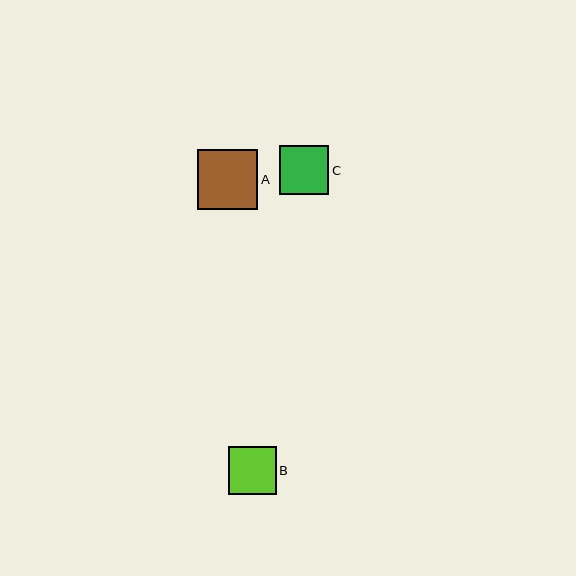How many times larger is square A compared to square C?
Square A is approximately 1.2 times the size of square C.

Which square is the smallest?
Square B is the smallest with a size of approximately 48 pixels.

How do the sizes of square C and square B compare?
Square C and square B are approximately the same size.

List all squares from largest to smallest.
From largest to smallest: A, C, B.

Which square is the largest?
Square A is the largest with a size of approximately 60 pixels.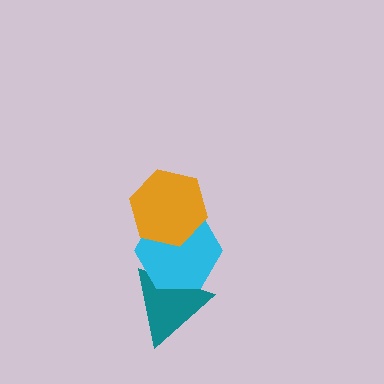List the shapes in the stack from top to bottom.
From top to bottom: the orange hexagon, the cyan hexagon, the teal triangle.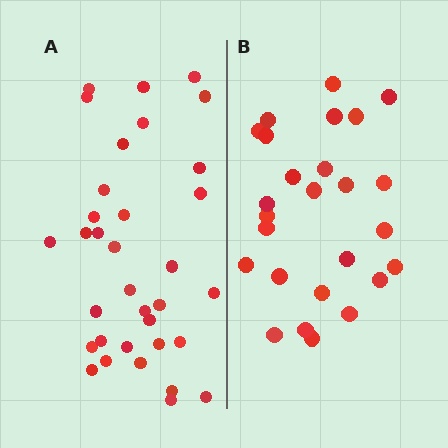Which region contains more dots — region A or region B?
Region A (the left region) has more dots.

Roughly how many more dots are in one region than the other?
Region A has roughly 8 or so more dots than region B.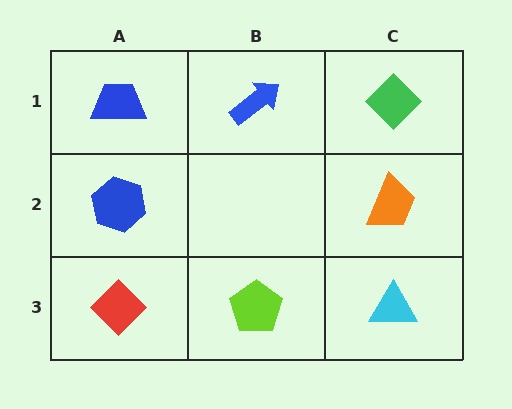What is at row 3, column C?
A cyan triangle.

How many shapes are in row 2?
2 shapes.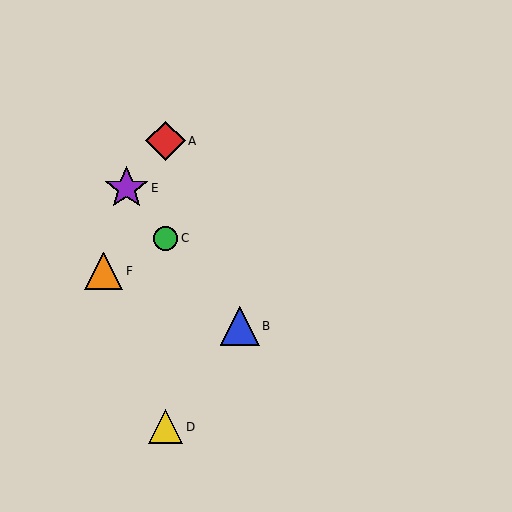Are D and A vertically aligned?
Yes, both are at x≈166.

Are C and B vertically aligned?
No, C is at x≈166 and B is at x≈240.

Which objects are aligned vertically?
Objects A, C, D are aligned vertically.